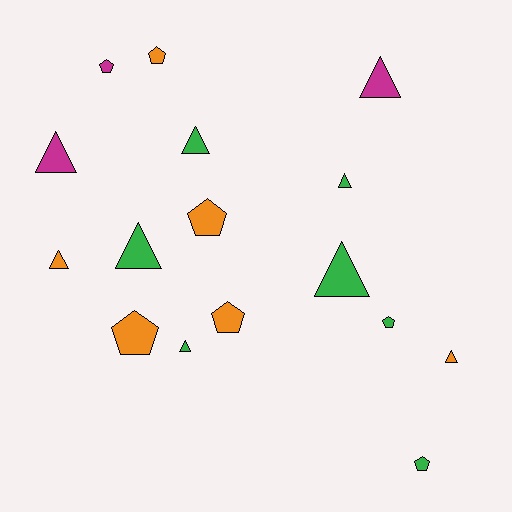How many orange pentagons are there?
There are 4 orange pentagons.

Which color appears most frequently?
Green, with 7 objects.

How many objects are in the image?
There are 16 objects.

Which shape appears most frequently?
Triangle, with 9 objects.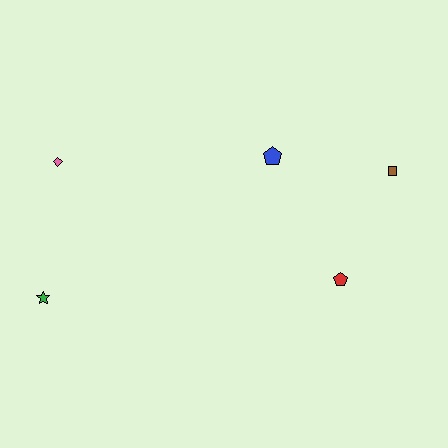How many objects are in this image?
There are 5 objects.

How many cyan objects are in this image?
There are no cyan objects.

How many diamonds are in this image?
There is 1 diamond.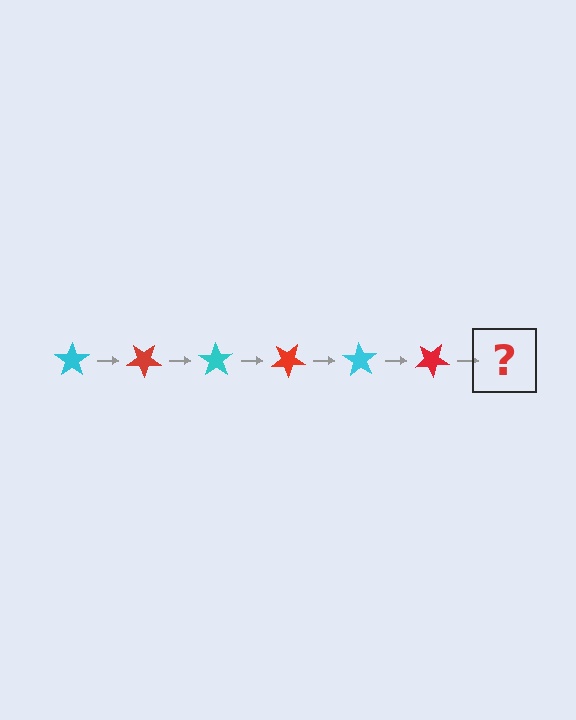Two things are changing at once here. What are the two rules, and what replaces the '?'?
The two rules are that it rotates 35 degrees each step and the color cycles through cyan and red. The '?' should be a cyan star, rotated 210 degrees from the start.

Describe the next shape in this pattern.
It should be a cyan star, rotated 210 degrees from the start.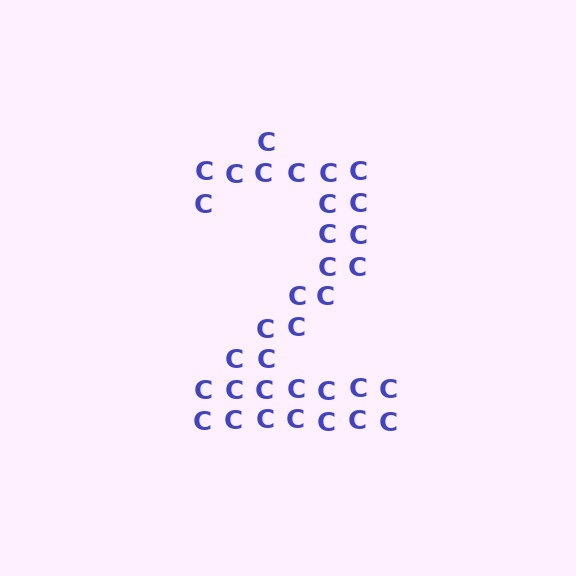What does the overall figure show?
The overall figure shows the digit 2.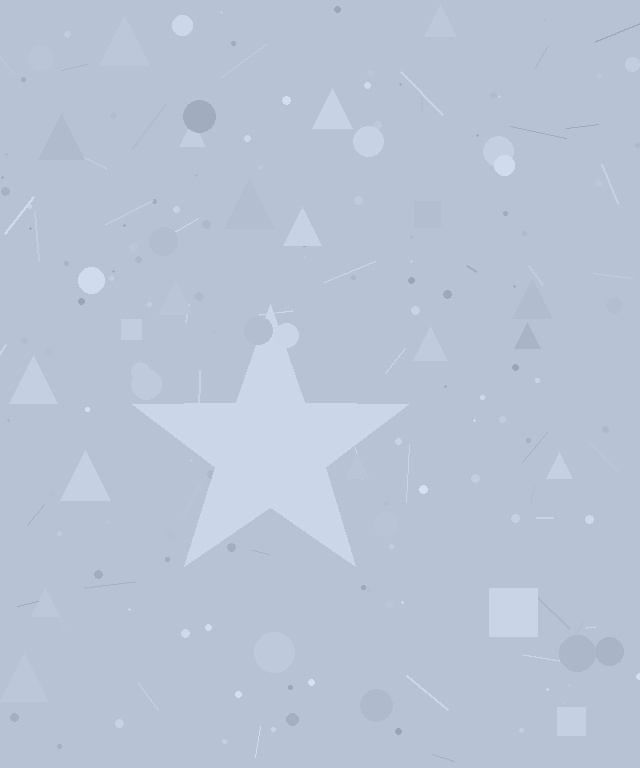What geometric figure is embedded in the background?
A star is embedded in the background.